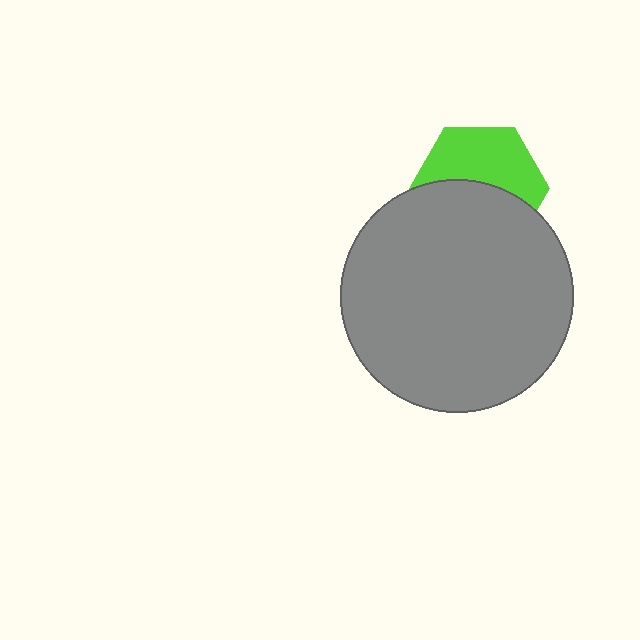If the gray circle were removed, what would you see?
You would see the complete lime hexagon.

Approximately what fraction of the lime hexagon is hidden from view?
Roughly 51% of the lime hexagon is hidden behind the gray circle.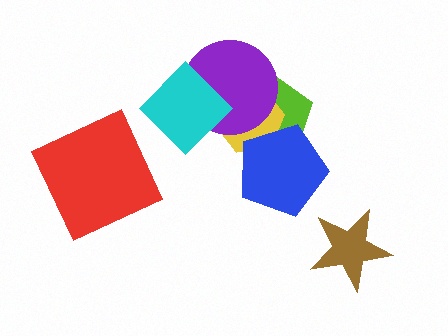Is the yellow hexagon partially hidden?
Yes, it is partially covered by another shape.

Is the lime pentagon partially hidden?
Yes, it is partially covered by another shape.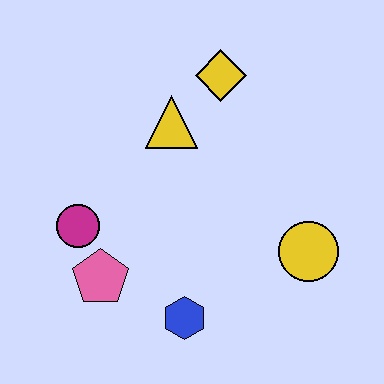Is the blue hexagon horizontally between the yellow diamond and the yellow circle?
No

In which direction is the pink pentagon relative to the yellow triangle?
The pink pentagon is below the yellow triangle.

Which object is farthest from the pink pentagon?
The yellow diamond is farthest from the pink pentagon.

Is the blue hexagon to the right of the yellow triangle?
Yes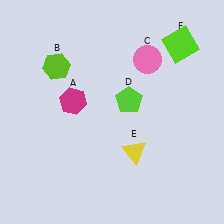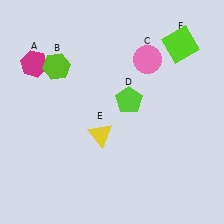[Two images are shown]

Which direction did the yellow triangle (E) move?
The yellow triangle (E) moved left.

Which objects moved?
The objects that moved are: the magenta hexagon (A), the yellow triangle (E).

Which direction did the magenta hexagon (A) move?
The magenta hexagon (A) moved left.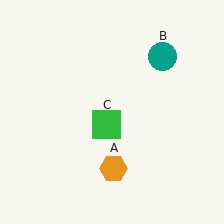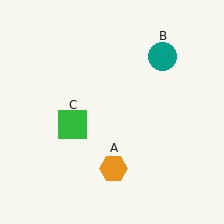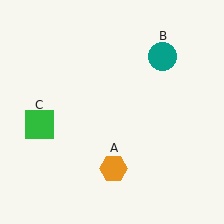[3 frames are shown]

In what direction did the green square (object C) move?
The green square (object C) moved left.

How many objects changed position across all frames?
1 object changed position: green square (object C).